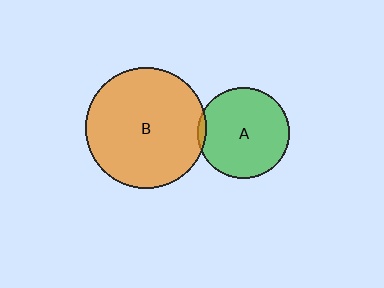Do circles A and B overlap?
Yes.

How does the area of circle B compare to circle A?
Approximately 1.8 times.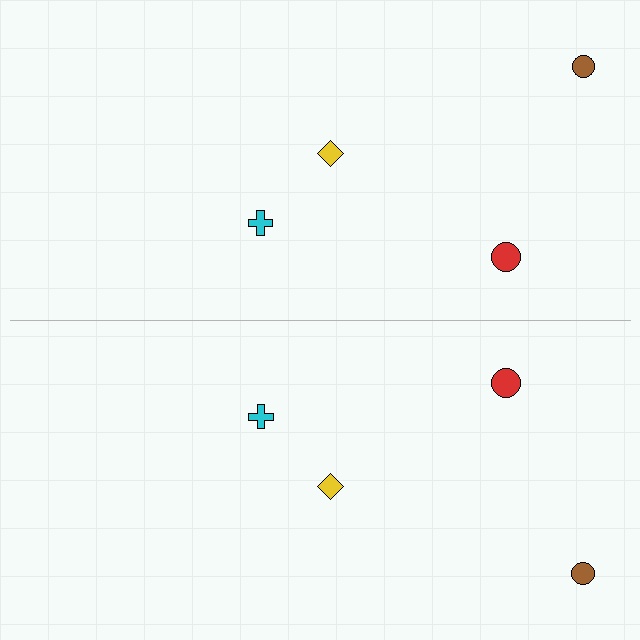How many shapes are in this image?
There are 8 shapes in this image.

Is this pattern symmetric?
Yes, this pattern has bilateral (reflection) symmetry.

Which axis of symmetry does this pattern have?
The pattern has a horizontal axis of symmetry running through the center of the image.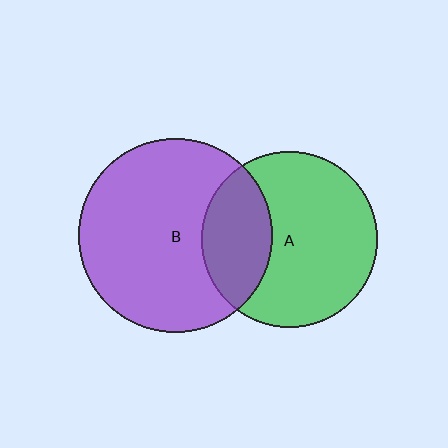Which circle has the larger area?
Circle B (purple).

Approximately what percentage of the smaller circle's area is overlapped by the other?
Approximately 30%.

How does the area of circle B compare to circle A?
Approximately 1.2 times.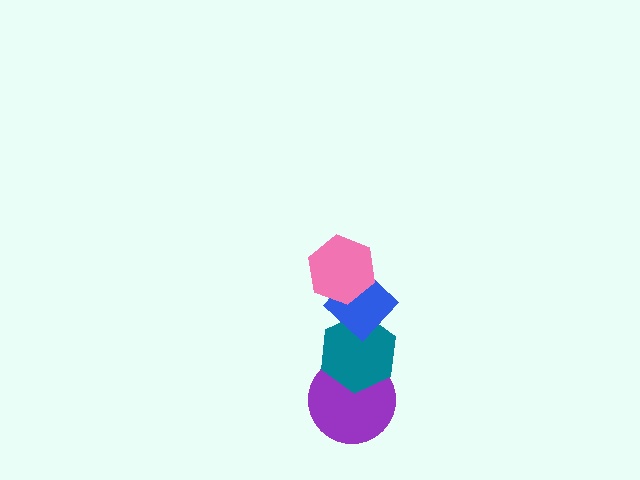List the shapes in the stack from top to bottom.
From top to bottom: the pink hexagon, the blue diamond, the teal hexagon, the purple circle.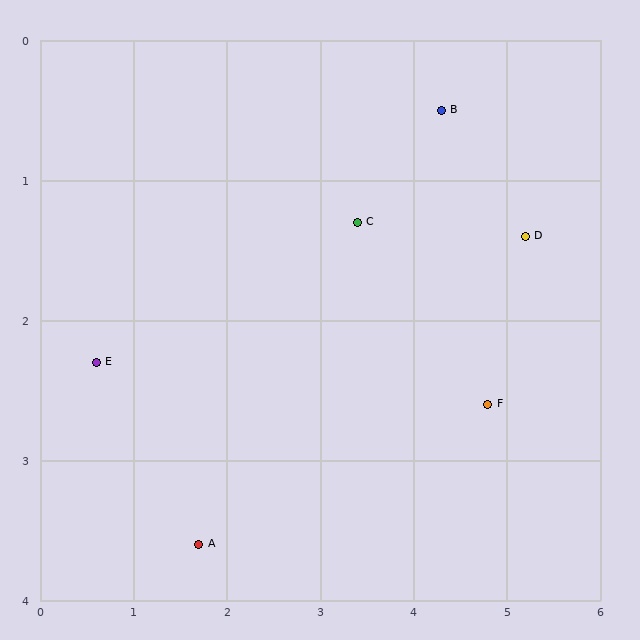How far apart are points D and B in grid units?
Points D and B are about 1.3 grid units apart.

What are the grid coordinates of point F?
Point F is at approximately (4.8, 2.6).